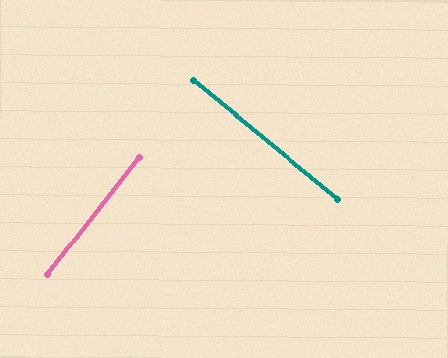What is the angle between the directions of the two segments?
Approximately 89 degrees.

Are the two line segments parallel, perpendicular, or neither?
Perpendicular — they meet at approximately 89°.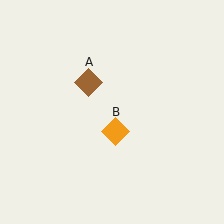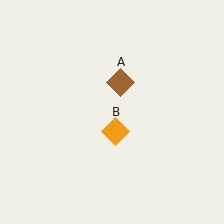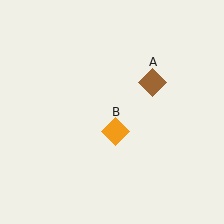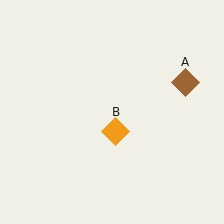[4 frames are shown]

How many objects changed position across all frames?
1 object changed position: brown diamond (object A).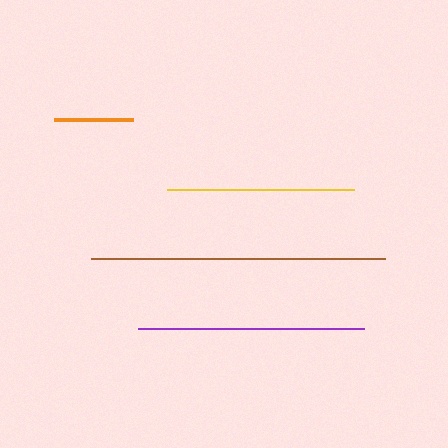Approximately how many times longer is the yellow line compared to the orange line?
The yellow line is approximately 2.4 times the length of the orange line.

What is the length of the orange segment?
The orange segment is approximately 80 pixels long.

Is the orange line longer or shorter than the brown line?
The brown line is longer than the orange line.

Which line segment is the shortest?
The orange line is the shortest at approximately 80 pixels.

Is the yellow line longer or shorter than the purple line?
The purple line is longer than the yellow line.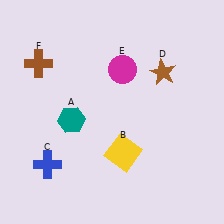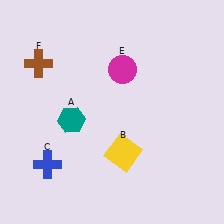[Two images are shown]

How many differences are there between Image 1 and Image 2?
There is 1 difference between the two images.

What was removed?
The brown star (D) was removed in Image 2.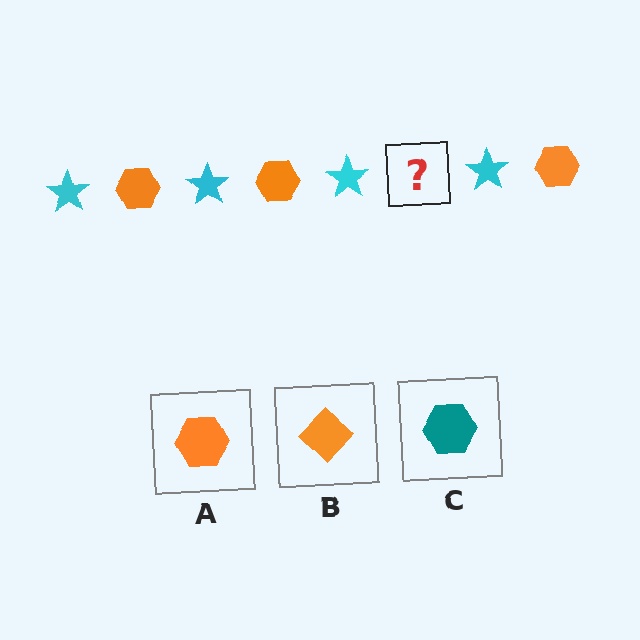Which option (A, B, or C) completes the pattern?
A.